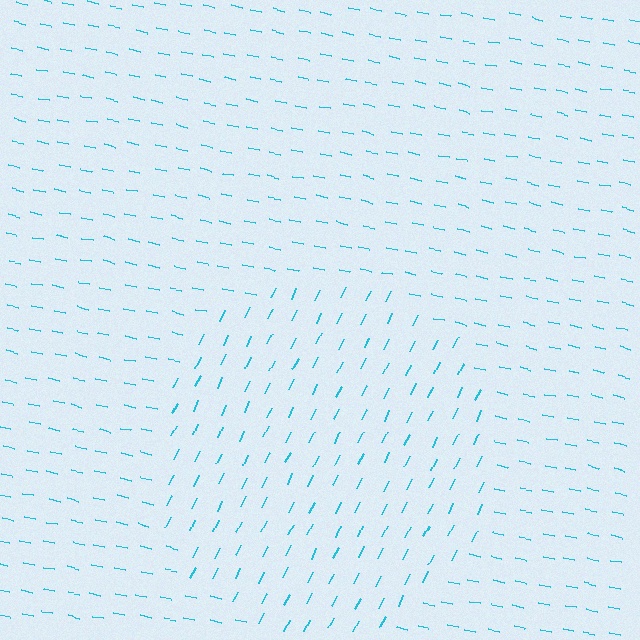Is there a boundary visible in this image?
Yes, there is a texture boundary formed by a change in line orientation.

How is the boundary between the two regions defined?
The boundary is defined purely by a change in line orientation (approximately 75 degrees difference). All lines are the same color and thickness.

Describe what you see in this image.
The image is filled with small cyan line segments. A circle region in the image has lines oriented differently from the surrounding lines, creating a visible texture boundary.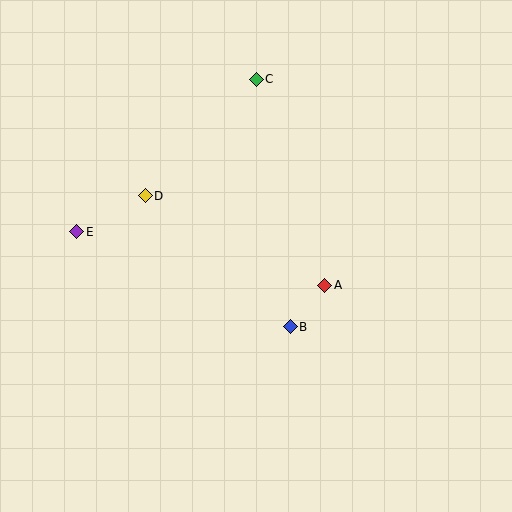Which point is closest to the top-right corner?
Point C is closest to the top-right corner.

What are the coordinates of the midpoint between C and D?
The midpoint between C and D is at (201, 138).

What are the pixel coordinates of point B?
Point B is at (290, 327).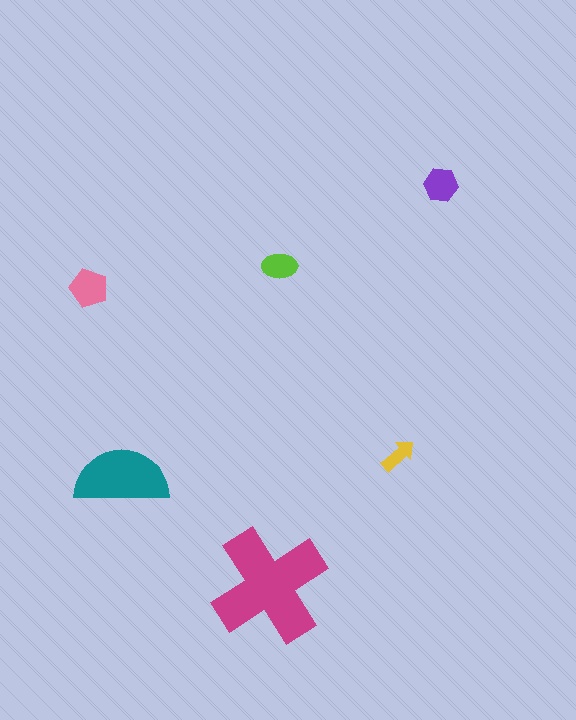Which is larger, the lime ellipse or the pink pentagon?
The pink pentagon.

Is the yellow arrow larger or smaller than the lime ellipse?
Smaller.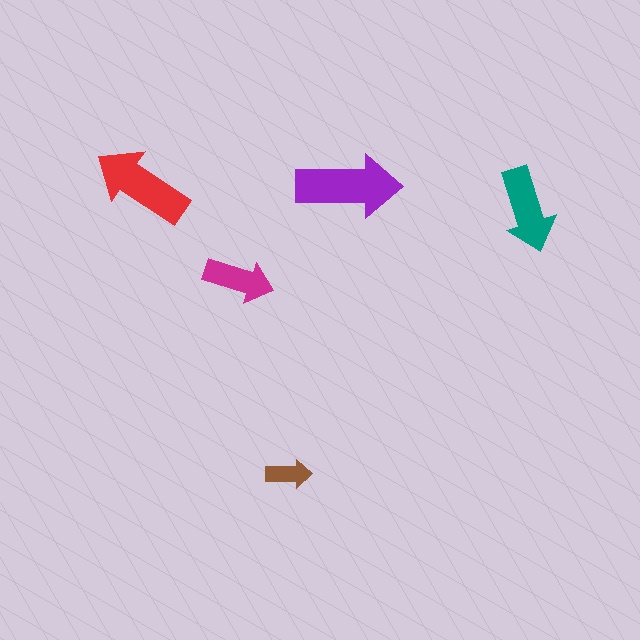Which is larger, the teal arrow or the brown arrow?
The teal one.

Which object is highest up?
The red arrow is topmost.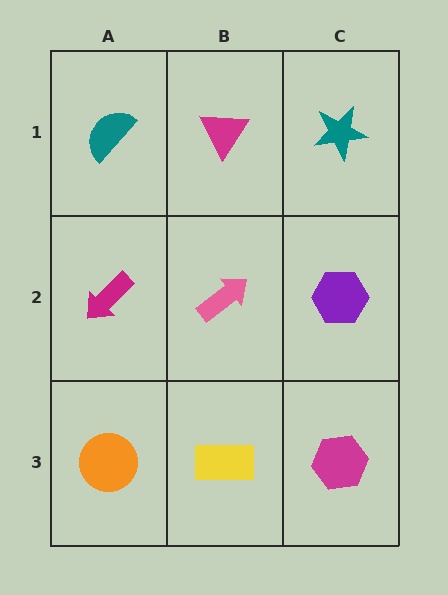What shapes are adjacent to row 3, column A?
A magenta arrow (row 2, column A), a yellow rectangle (row 3, column B).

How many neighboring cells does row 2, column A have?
3.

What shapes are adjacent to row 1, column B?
A pink arrow (row 2, column B), a teal semicircle (row 1, column A), a teal star (row 1, column C).